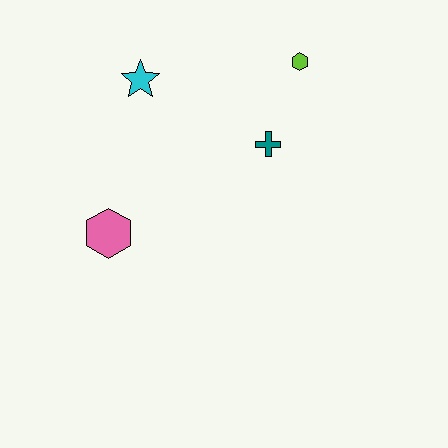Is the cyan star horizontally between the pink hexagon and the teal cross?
Yes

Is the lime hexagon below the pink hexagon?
No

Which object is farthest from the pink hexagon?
The lime hexagon is farthest from the pink hexagon.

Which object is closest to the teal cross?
The lime hexagon is closest to the teal cross.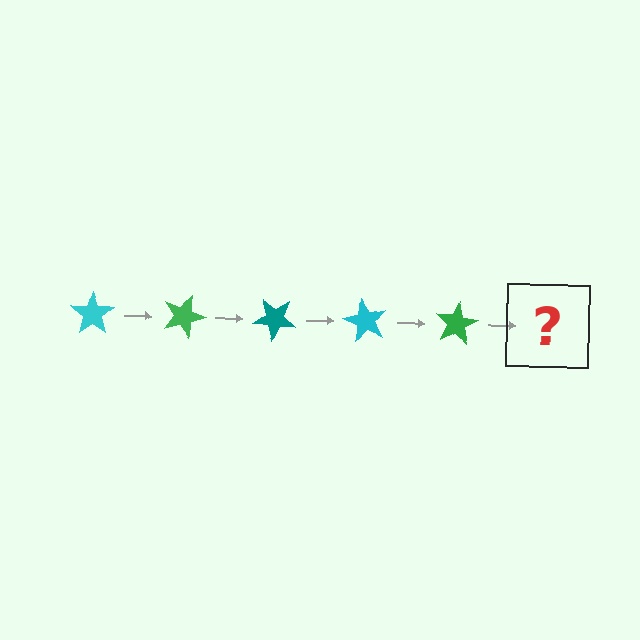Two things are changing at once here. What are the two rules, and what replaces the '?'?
The two rules are that it rotates 20 degrees each step and the color cycles through cyan, green, and teal. The '?' should be a teal star, rotated 100 degrees from the start.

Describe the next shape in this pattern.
It should be a teal star, rotated 100 degrees from the start.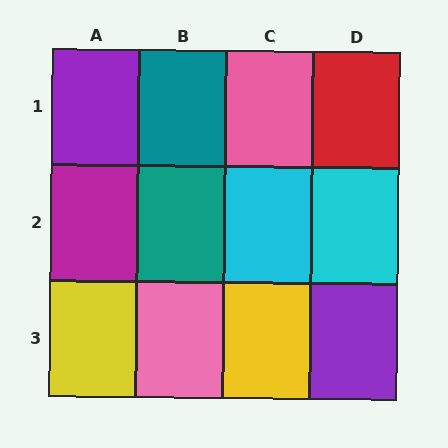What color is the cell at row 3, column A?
Yellow.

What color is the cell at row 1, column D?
Red.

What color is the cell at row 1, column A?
Purple.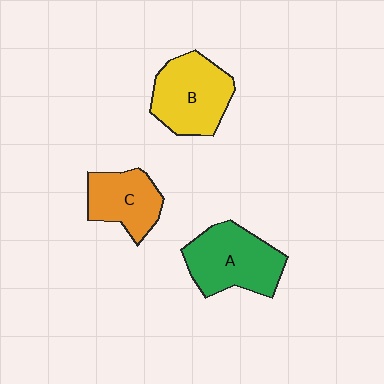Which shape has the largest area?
Shape A (green).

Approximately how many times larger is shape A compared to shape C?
Approximately 1.4 times.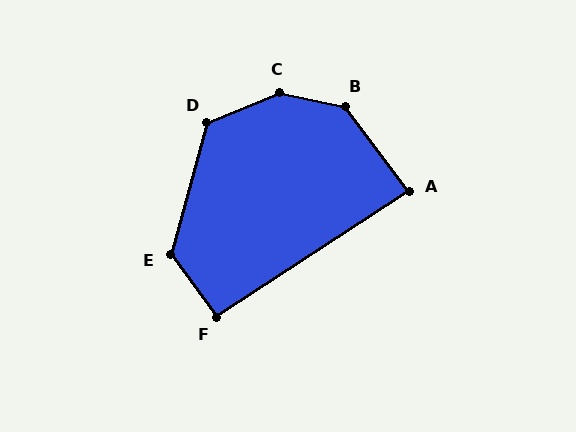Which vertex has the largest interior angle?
C, at approximately 146 degrees.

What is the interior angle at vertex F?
Approximately 93 degrees (approximately right).